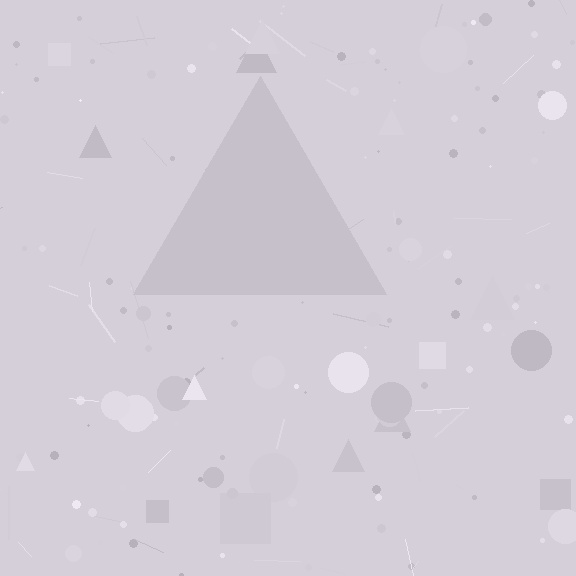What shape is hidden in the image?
A triangle is hidden in the image.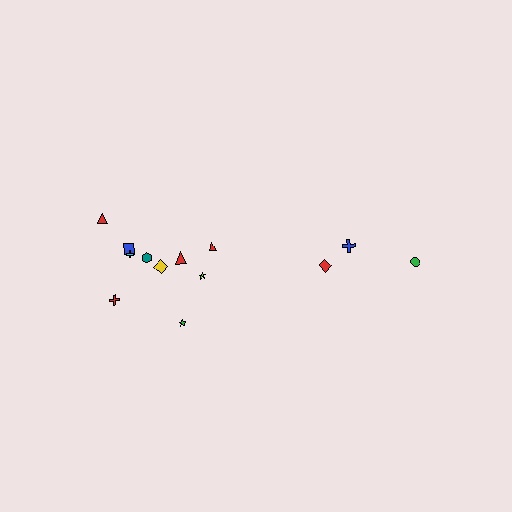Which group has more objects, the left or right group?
The left group.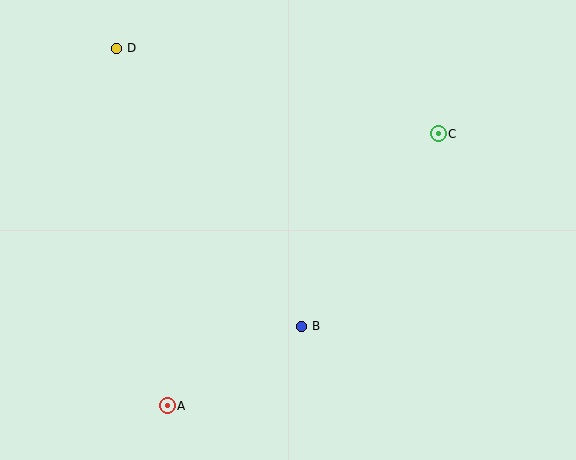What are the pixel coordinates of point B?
Point B is at (302, 326).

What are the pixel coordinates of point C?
Point C is at (438, 134).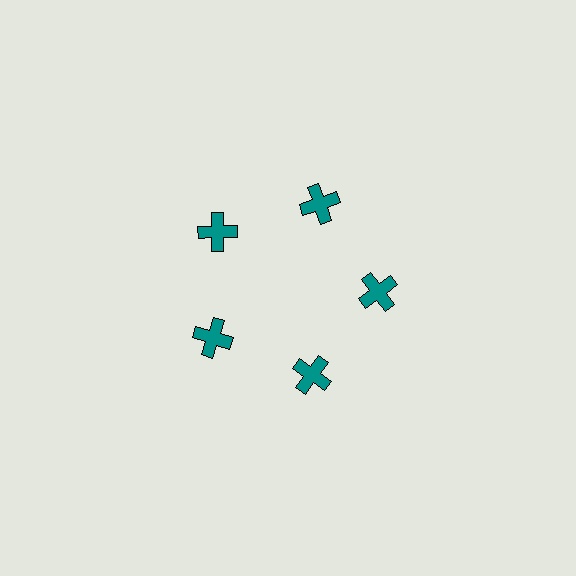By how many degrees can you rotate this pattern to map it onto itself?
The pattern maps onto itself every 72 degrees of rotation.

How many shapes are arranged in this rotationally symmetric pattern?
There are 5 shapes, arranged in 5 groups of 1.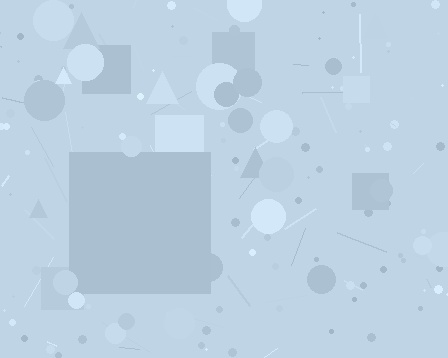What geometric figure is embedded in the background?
A square is embedded in the background.